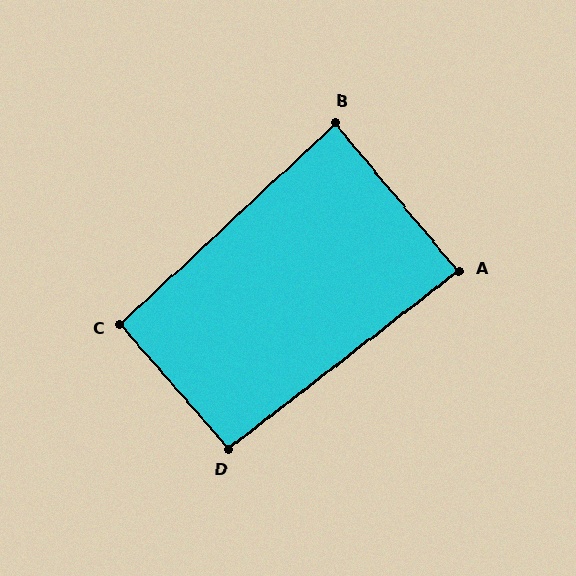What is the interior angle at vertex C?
Approximately 92 degrees (approximately right).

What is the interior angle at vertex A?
Approximately 88 degrees (approximately right).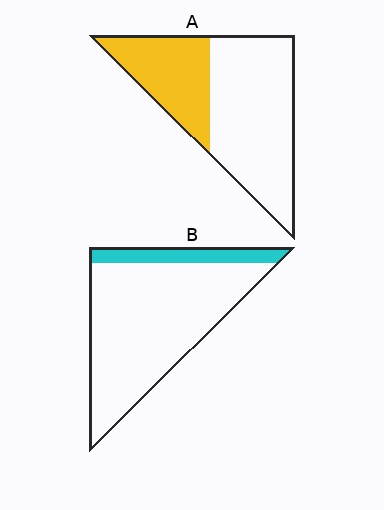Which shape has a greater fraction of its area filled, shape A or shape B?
Shape A.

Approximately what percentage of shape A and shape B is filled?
A is approximately 35% and B is approximately 15%.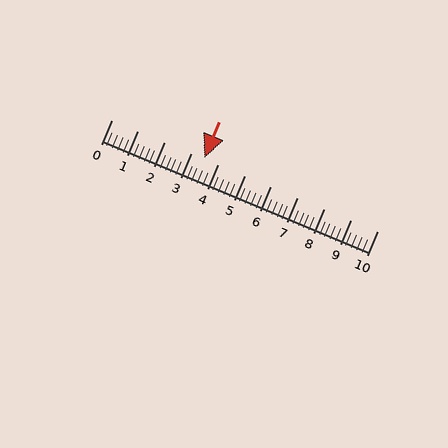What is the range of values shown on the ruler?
The ruler shows values from 0 to 10.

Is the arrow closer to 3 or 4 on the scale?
The arrow is closer to 4.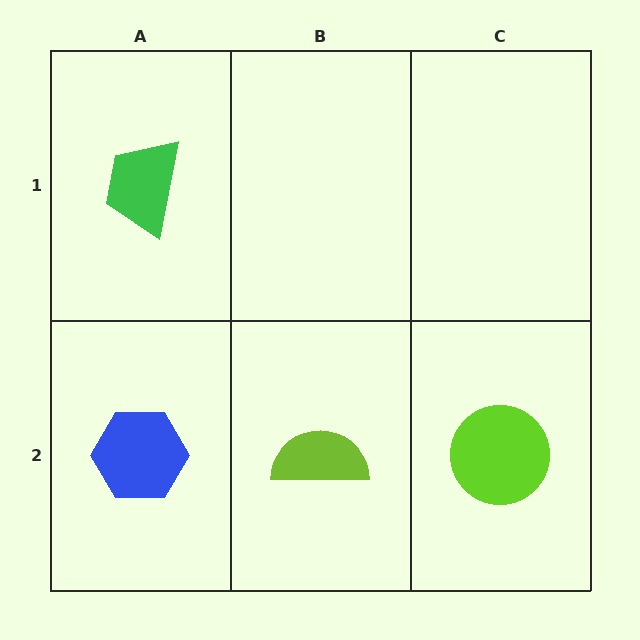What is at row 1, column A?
A green trapezoid.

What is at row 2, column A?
A blue hexagon.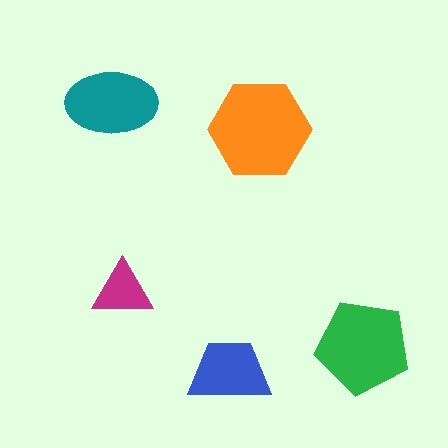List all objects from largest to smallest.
The orange hexagon, the green pentagon, the teal ellipse, the blue trapezoid, the magenta triangle.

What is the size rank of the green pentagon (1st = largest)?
2nd.